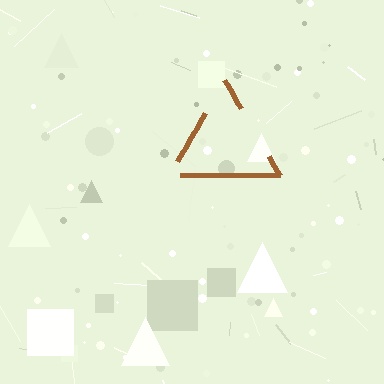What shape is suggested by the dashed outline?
The dashed outline suggests a triangle.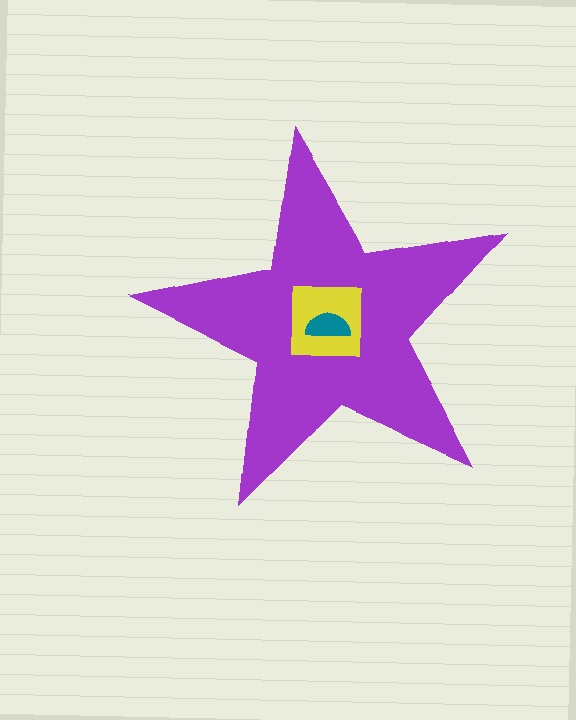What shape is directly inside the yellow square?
The teal semicircle.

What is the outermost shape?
The purple star.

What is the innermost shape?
The teal semicircle.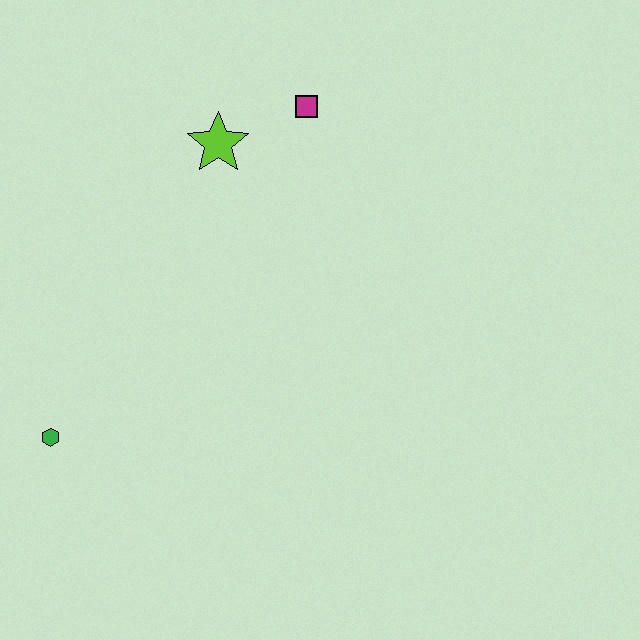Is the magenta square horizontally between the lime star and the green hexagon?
No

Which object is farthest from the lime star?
The green hexagon is farthest from the lime star.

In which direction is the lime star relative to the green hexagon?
The lime star is above the green hexagon.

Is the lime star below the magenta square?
Yes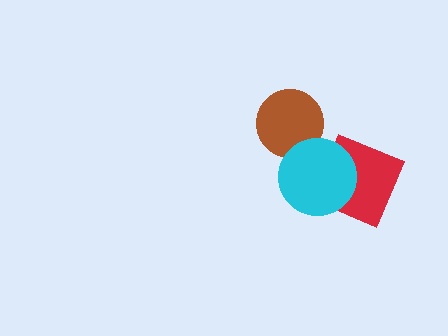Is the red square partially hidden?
Yes, it is partially covered by another shape.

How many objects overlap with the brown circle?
1 object overlaps with the brown circle.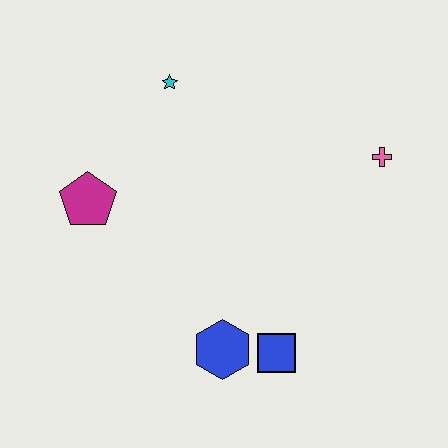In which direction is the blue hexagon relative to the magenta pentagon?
The blue hexagon is below the magenta pentagon.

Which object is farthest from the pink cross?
The magenta pentagon is farthest from the pink cross.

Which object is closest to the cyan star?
The magenta pentagon is closest to the cyan star.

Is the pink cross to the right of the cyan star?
Yes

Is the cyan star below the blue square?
No